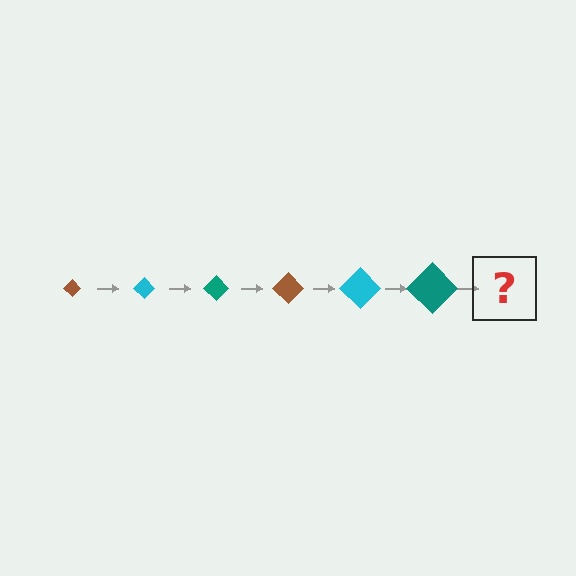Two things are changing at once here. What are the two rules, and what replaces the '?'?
The two rules are that the diamond grows larger each step and the color cycles through brown, cyan, and teal. The '?' should be a brown diamond, larger than the previous one.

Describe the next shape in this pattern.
It should be a brown diamond, larger than the previous one.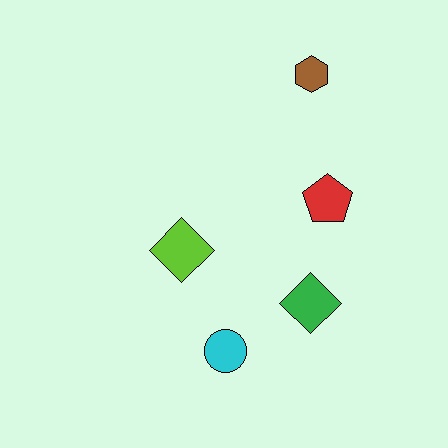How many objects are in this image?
There are 5 objects.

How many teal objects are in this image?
There are no teal objects.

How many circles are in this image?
There is 1 circle.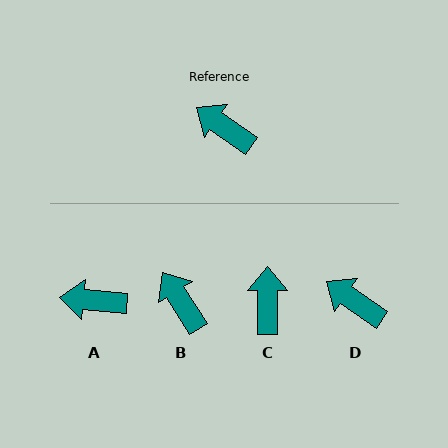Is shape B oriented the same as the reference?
No, it is off by about 23 degrees.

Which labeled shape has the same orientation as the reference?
D.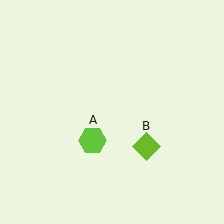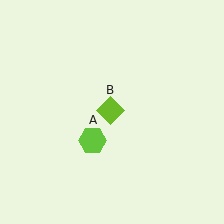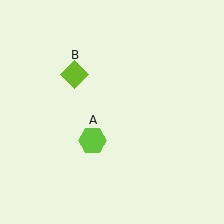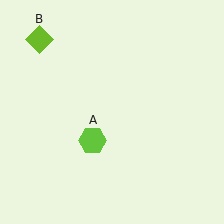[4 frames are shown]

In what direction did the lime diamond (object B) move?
The lime diamond (object B) moved up and to the left.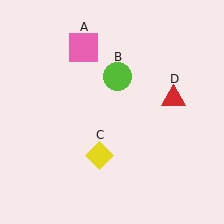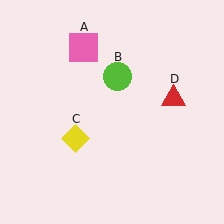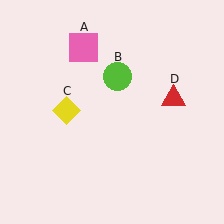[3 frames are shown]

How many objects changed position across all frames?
1 object changed position: yellow diamond (object C).